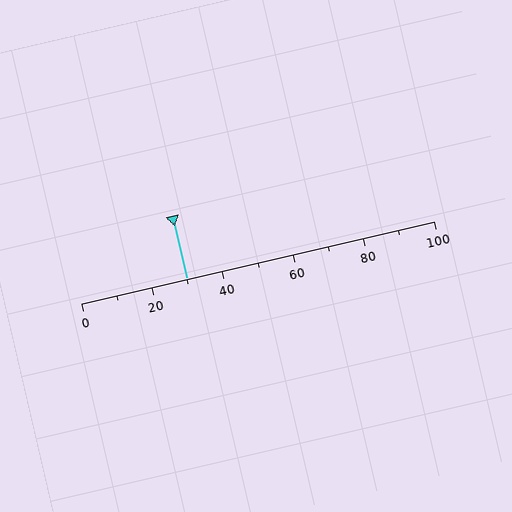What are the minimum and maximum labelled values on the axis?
The axis runs from 0 to 100.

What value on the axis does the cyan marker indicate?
The marker indicates approximately 30.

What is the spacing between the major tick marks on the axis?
The major ticks are spaced 20 apart.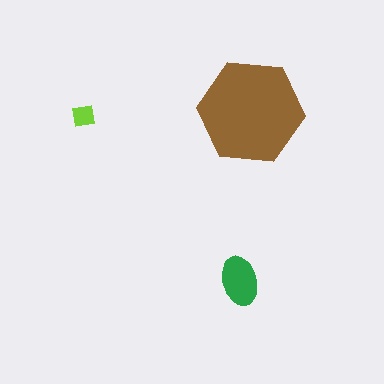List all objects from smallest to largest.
The lime square, the green ellipse, the brown hexagon.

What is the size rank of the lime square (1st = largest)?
3rd.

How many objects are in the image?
There are 3 objects in the image.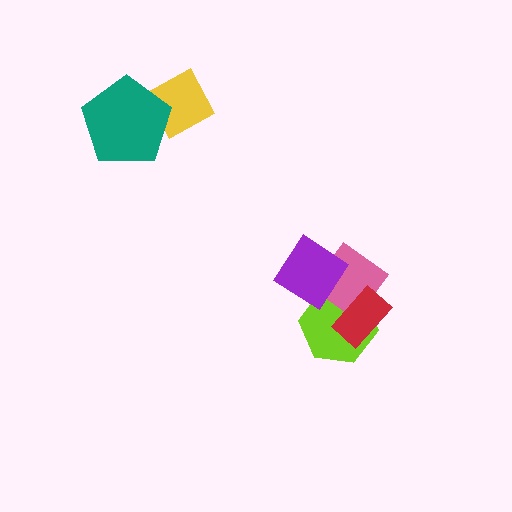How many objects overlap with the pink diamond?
3 objects overlap with the pink diamond.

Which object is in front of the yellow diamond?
The teal pentagon is in front of the yellow diamond.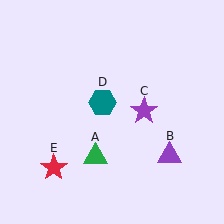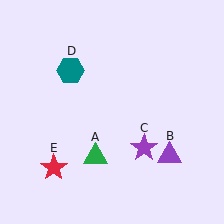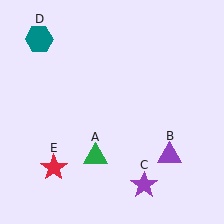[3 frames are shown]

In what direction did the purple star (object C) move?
The purple star (object C) moved down.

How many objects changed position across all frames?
2 objects changed position: purple star (object C), teal hexagon (object D).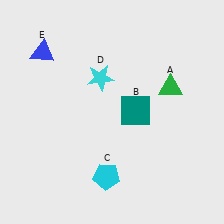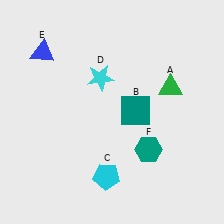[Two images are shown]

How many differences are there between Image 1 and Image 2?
There is 1 difference between the two images.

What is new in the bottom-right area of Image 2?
A teal hexagon (F) was added in the bottom-right area of Image 2.